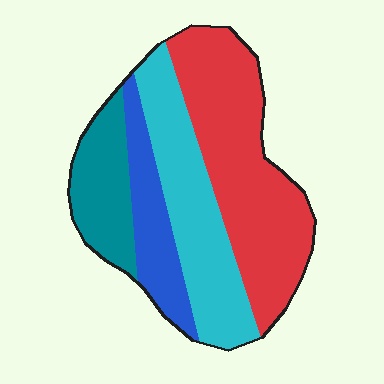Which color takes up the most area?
Red, at roughly 40%.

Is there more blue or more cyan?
Cyan.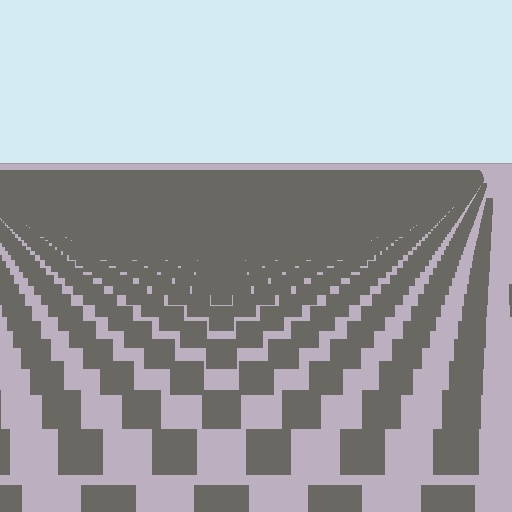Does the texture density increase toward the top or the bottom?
Density increases toward the top.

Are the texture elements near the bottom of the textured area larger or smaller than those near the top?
Larger. Near the bottom, elements are closer to the viewer and appear at a bigger on-screen size.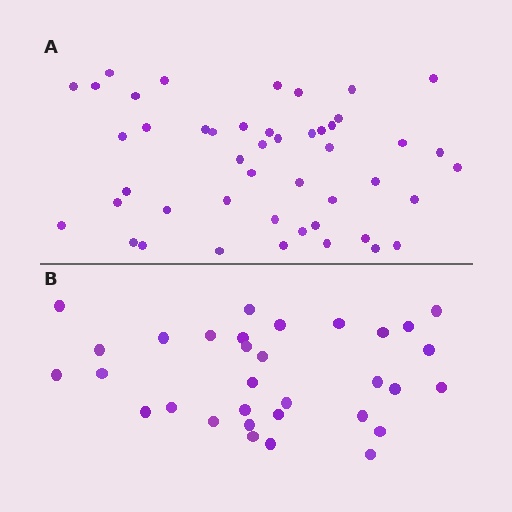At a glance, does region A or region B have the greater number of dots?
Region A (the top region) has more dots.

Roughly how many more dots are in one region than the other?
Region A has approximately 15 more dots than region B.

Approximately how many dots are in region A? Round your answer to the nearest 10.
About 50 dots. (The exact count is 47, which rounds to 50.)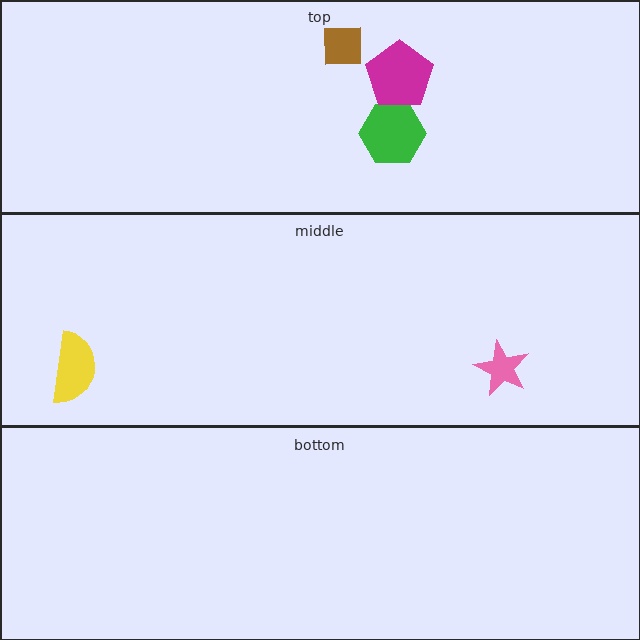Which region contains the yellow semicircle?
The middle region.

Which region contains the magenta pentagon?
The top region.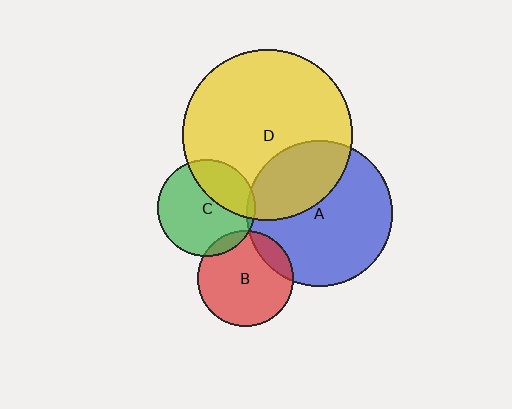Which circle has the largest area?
Circle D (yellow).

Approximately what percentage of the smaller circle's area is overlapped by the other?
Approximately 35%.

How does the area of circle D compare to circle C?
Approximately 3.0 times.